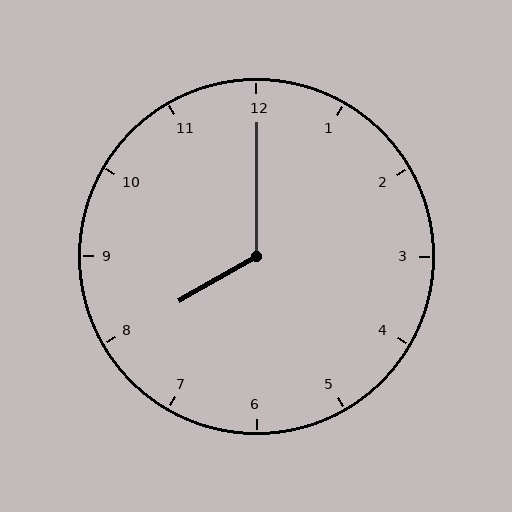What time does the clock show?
8:00.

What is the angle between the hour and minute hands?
Approximately 120 degrees.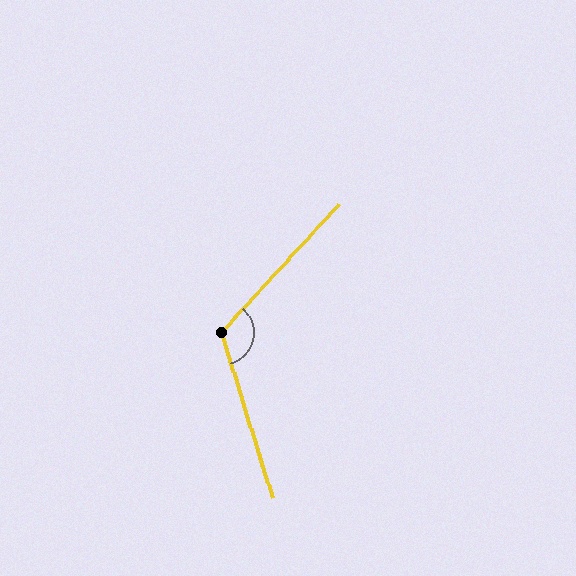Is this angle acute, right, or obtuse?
It is obtuse.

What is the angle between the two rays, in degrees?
Approximately 120 degrees.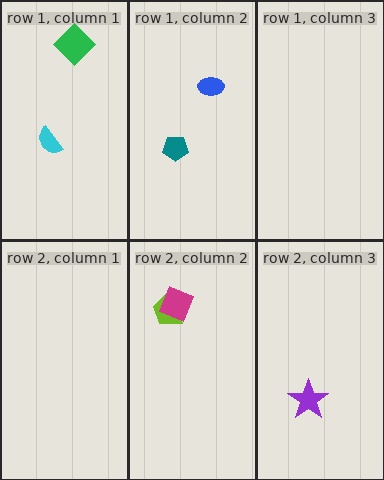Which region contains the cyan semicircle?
The row 1, column 1 region.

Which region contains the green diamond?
The row 1, column 1 region.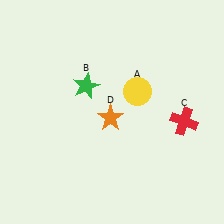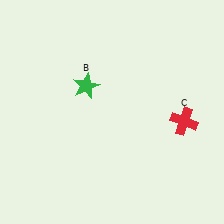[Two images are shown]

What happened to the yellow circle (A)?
The yellow circle (A) was removed in Image 2. It was in the top-right area of Image 1.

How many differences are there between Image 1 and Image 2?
There are 2 differences between the two images.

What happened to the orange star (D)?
The orange star (D) was removed in Image 2. It was in the bottom-left area of Image 1.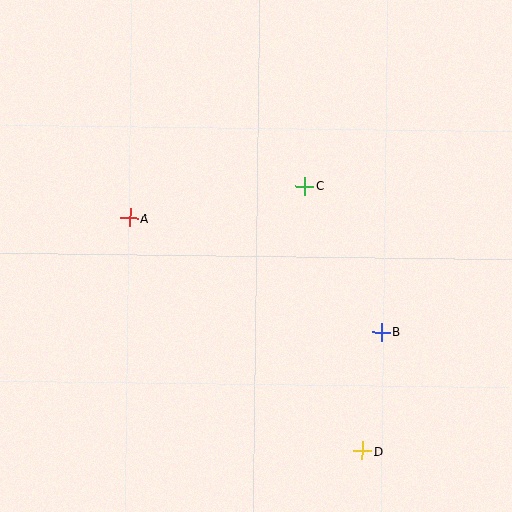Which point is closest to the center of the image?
Point C at (305, 186) is closest to the center.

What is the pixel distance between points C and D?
The distance between C and D is 271 pixels.